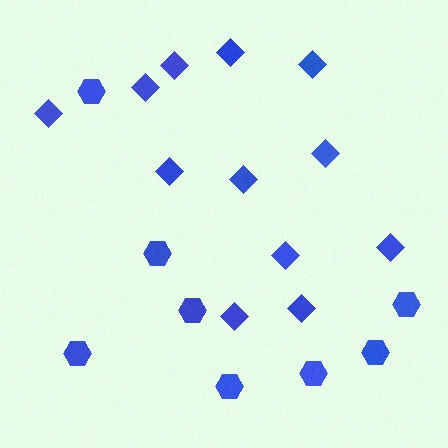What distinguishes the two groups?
There are 2 groups: one group of hexagons (8) and one group of diamonds (12).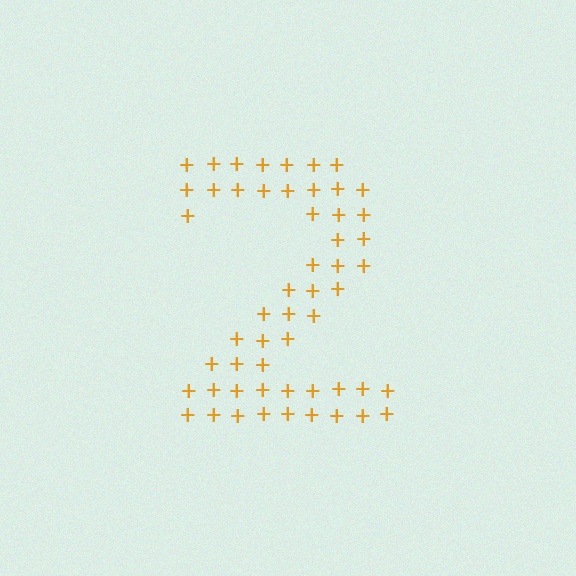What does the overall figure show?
The overall figure shows the digit 2.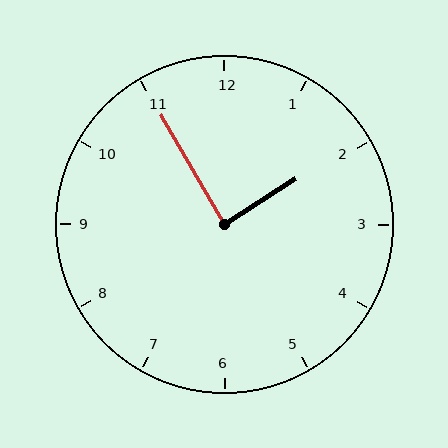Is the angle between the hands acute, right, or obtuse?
It is right.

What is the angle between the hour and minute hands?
Approximately 88 degrees.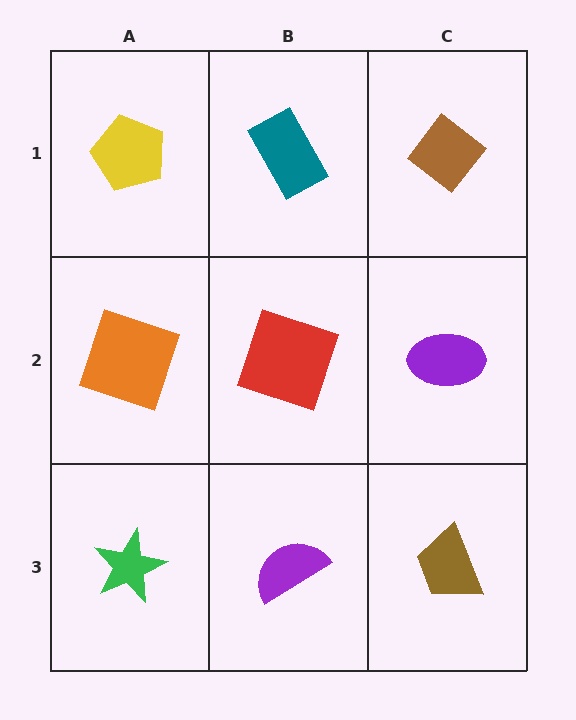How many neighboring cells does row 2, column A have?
3.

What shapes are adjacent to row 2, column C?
A brown diamond (row 1, column C), a brown trapezoid (row 3, column C), a red square (row 2, column B).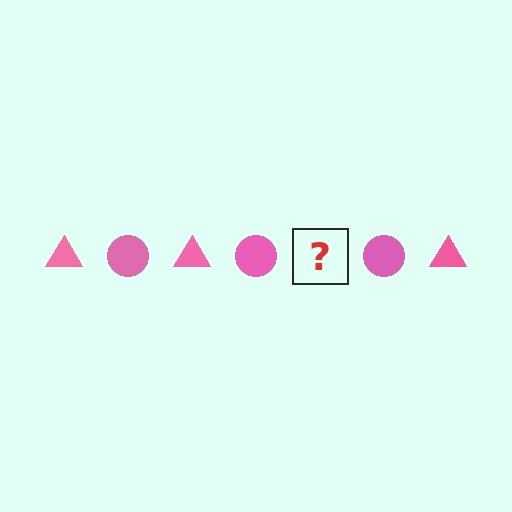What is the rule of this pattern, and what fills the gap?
The rule is that the pattern cycles through triangle, circle shapes in pink. The gap should be filled with a pink triangle.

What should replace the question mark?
The question mark should be replaced with a pink triangle.